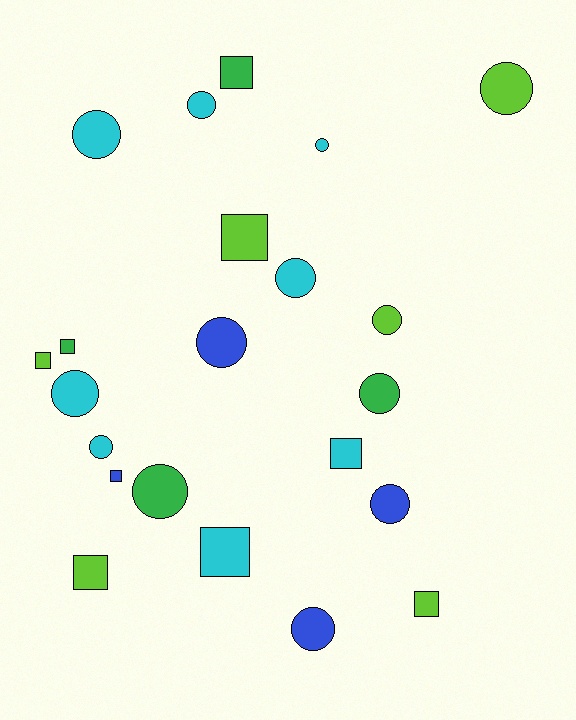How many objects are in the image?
There are 22 objects.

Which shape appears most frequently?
Circle, with 13 objects.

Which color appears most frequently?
Cyan, with 8 objects.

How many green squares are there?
There are 2 green squares.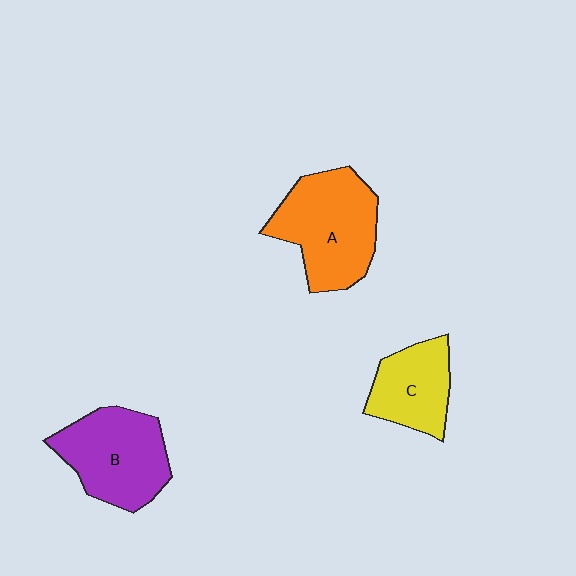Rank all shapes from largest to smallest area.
From largest to smallest: A (orange), B (purple), C (yellow).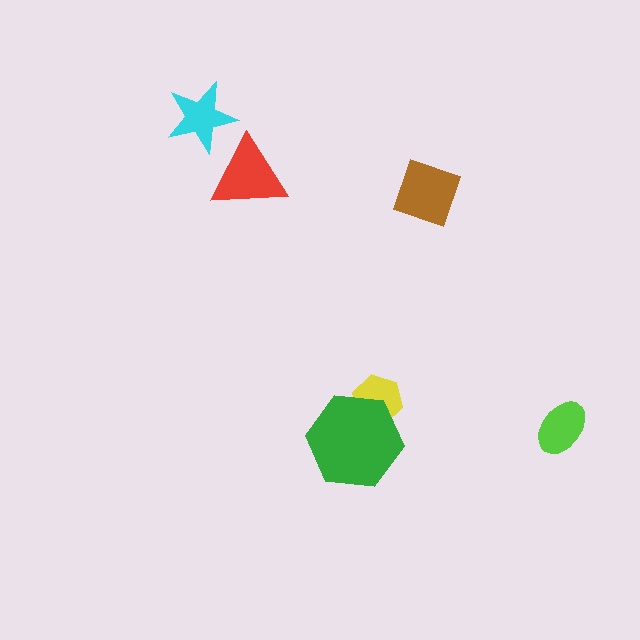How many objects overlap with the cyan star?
1 object overlaps with the cyan star.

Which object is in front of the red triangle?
The cyan star is in front of the red triangle.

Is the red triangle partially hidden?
Yes, it is partially covered by another shape.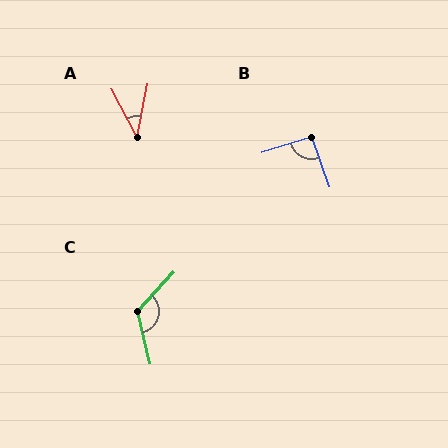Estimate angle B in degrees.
Approximately 92 degrees.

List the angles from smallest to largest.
A (39°), B (92°), C (124°).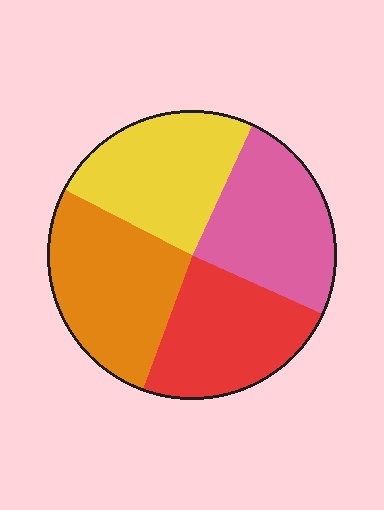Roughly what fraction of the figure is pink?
Pink covers 25% of the figure.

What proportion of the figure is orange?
Orange covers roughly 25% of the figure.